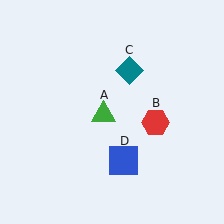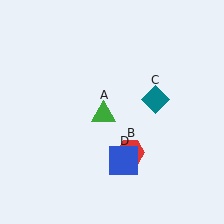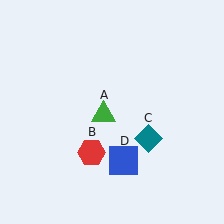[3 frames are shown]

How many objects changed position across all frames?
2 objects changed position: red hexagon (object B), teal diamond (object C).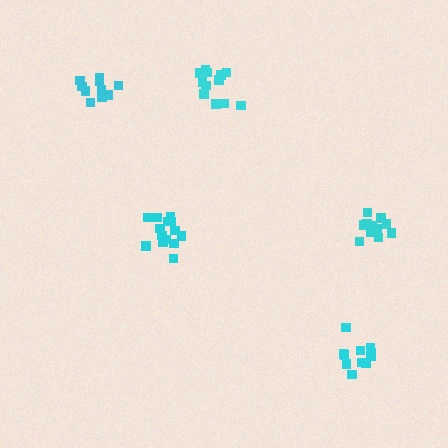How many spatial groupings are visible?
There are 5 spatial groupings.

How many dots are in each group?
Group 1: 14 dots, Group 2: 12 dots, Group 3: 12 dots, Group 4: 11 dots, Group 5: 11 dots (60 total).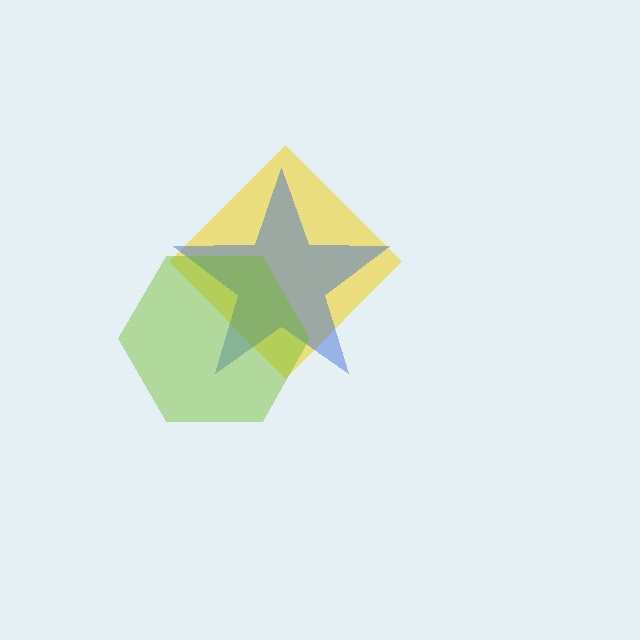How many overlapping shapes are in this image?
There are 3 overlapping shapes in the image.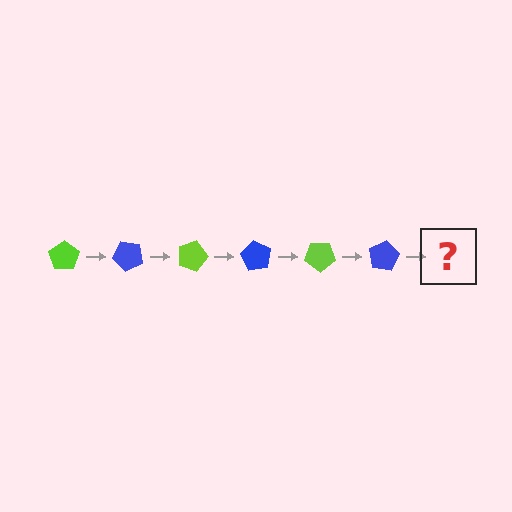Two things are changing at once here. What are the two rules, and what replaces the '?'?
The two rules are that it rotates 45 degrees each step and the color cycles through lime and blue. The '?' should be a lime pentagon, rotated 270 degrees from the start.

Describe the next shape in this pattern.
It should be a lime pentagon, rotated 270 degrees from the start.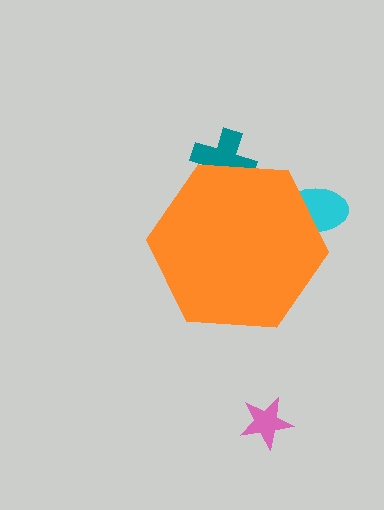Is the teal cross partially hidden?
Yes, the teal cross is partially hidden behind the orange hexagon.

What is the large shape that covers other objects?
An orange hexagon.